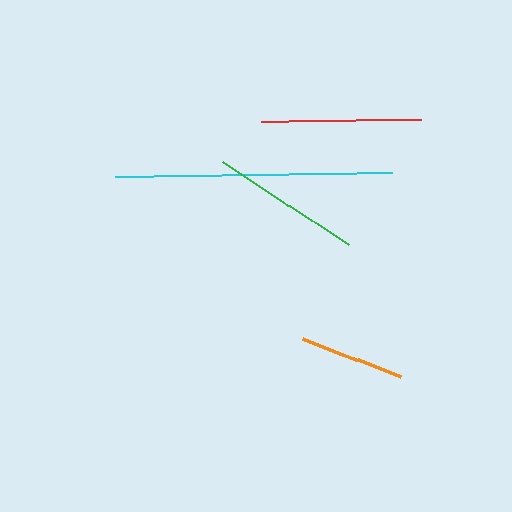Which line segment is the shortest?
The orange line is the shortest at approximately 105 pixels.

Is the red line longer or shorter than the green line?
The red line is longer than the green line.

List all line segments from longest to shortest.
From longest to shortest: cyan, red, green, orange.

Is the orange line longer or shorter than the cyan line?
The cyan line is longer than the orange line.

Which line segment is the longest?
The cyan line is the longest at approximately 276 pixels.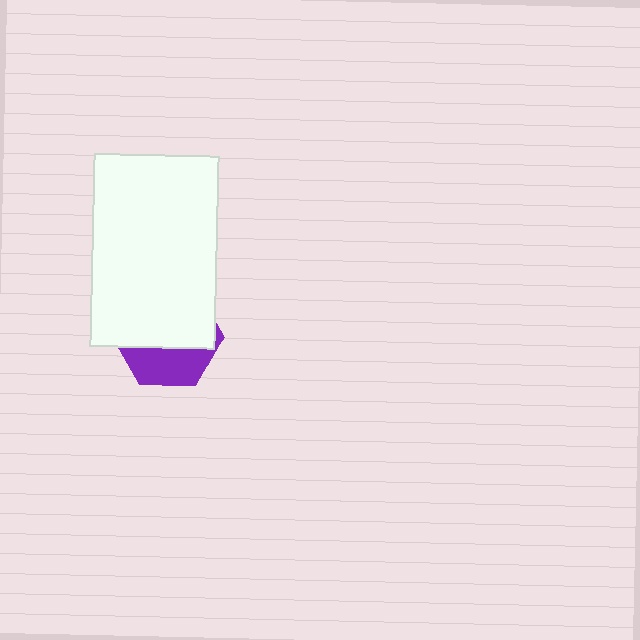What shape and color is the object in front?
The object in front is a white rectangle.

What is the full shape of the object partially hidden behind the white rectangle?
The partially hidden object is a purple hexagon.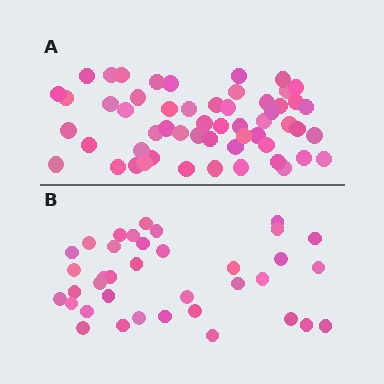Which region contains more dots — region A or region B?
Region A (the top region) has more dots.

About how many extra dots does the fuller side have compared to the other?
Region A has approximately 20 more dots than region B.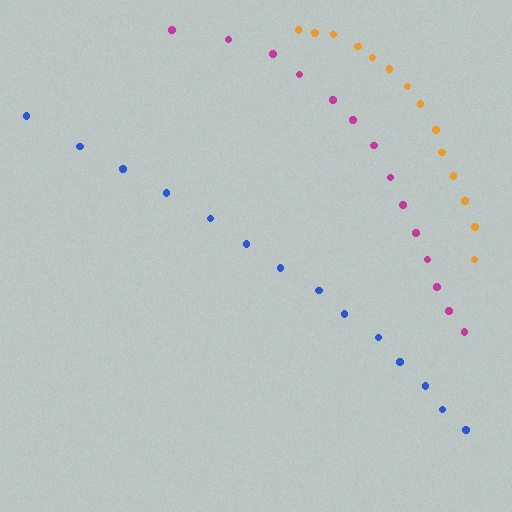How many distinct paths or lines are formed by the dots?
There are 3 distinct paths.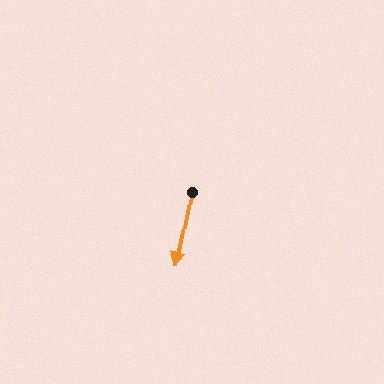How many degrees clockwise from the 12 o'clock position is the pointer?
Approximately 191 degrees.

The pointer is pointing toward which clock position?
Roughly 6 o'clock.